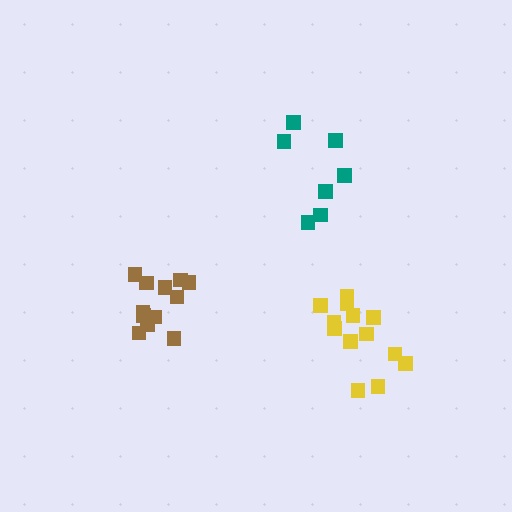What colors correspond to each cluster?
The clusters are colored: teal, brown, yellow.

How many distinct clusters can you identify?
There are 3 distinct clusters.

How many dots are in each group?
Group 1: 7 dots, Group 2: 12 dots, Group 3: 13 dots (32 total).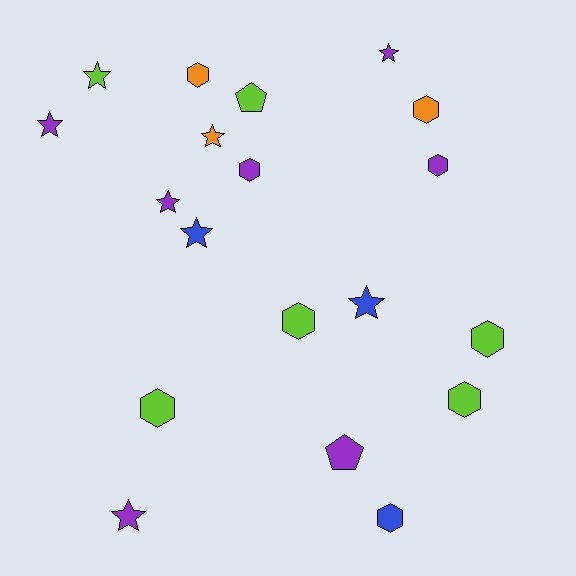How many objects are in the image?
There are 19 objects.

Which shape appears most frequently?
Hexagon, with 9 objects.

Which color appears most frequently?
Purple, with 7 objects.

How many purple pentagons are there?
There is 1 purple pentagon.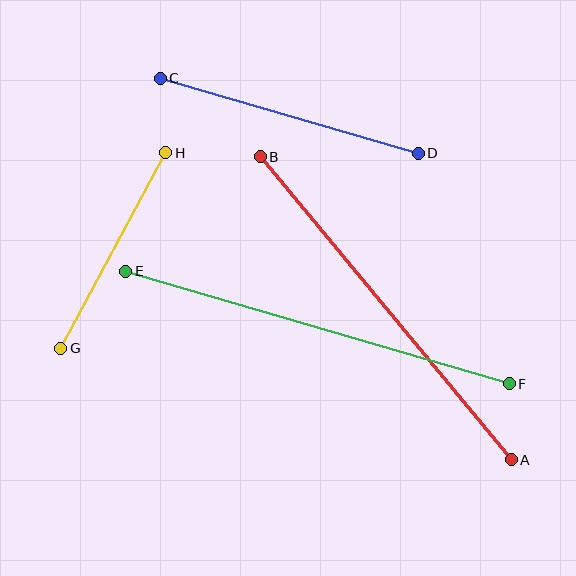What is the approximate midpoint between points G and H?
The midpoint is at approximately (113, 250) pixels.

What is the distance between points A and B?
The distance is approximately 394 pixels.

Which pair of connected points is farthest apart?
Points E and F are farthest apart.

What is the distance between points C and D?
The distance is approximately 269 pixels.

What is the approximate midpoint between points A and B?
The midpoint is at approximately (386, 308) pixels.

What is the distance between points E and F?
The distance is approximately 400 pixels.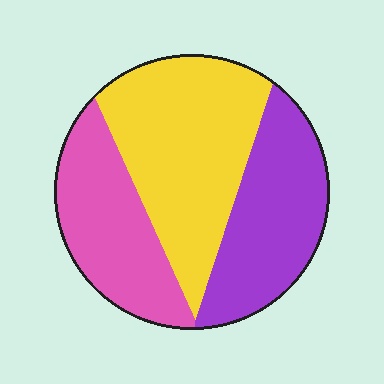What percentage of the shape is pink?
Pink covers roughly 30% of the shape.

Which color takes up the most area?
Yellow, at roughly 40%.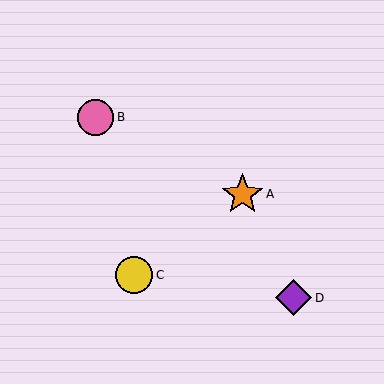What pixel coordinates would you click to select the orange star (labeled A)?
Click at (243, 194) to select the orange star A.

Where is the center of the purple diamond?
The center of the purple diamond is at (294, 298).